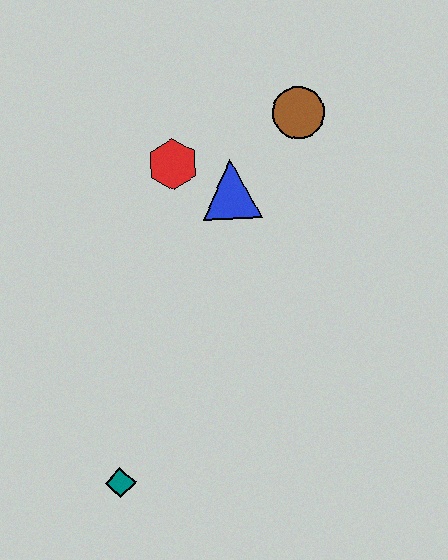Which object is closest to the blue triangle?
The red hexagon is closest to the blue triangle.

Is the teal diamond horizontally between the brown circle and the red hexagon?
No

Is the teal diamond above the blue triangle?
No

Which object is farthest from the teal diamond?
The brown circle is farthest from the teal diamond.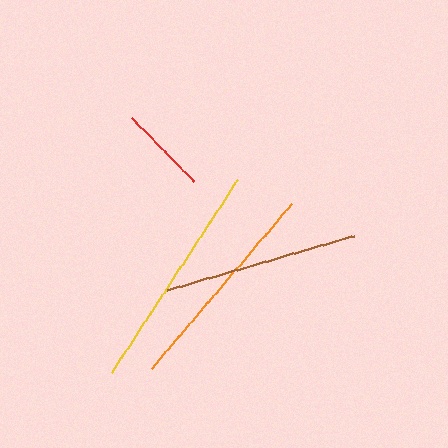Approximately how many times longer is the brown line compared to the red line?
The brown line is approximately 2.2 times the length of the red line.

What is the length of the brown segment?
The brown segment is approximately 194 pixels long.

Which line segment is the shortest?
The red line is the shortest at approximately 89 pixels.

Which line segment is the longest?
The yellow line is the longest at approximately 230 pixels.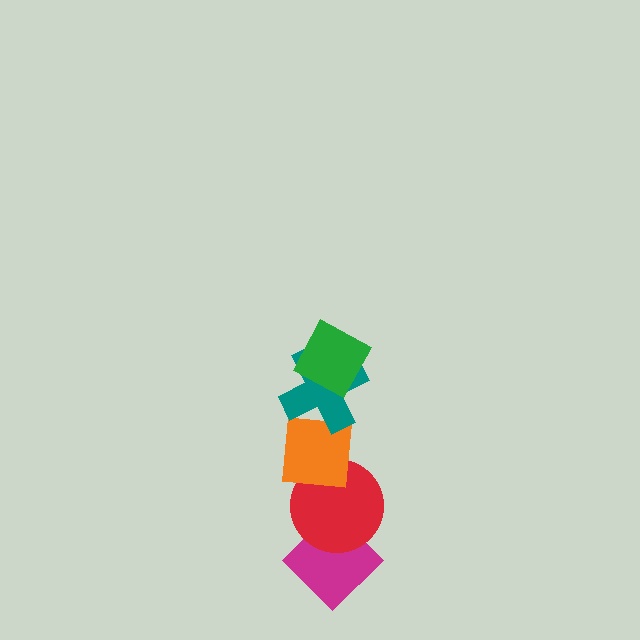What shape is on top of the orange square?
The teal cross is on top of the orange square.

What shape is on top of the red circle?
The orange square is on top of the red circle.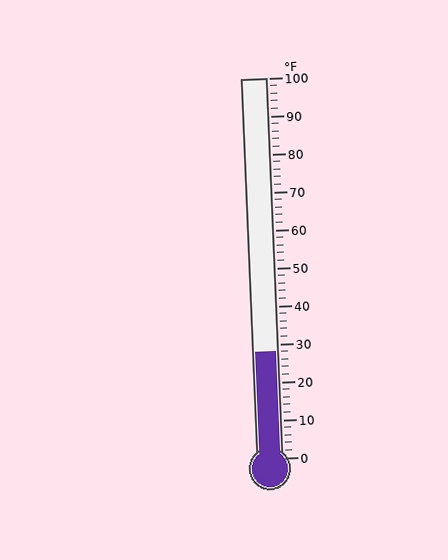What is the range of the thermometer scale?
The thermometer scale ranges from 0°F to 100°F.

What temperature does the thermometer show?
The thermometer shows approximately 28°F.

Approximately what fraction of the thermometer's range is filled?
The thermometer is filled to approximately 30% of its range.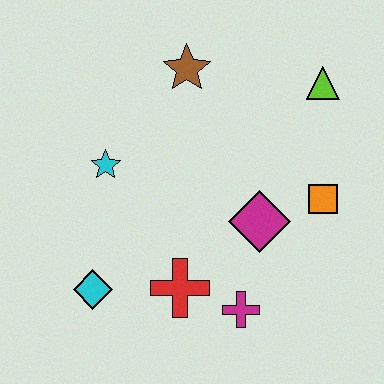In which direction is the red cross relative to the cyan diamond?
The red cross is to the right of the cyan diamond.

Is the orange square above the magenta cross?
Yes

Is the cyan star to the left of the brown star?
Yes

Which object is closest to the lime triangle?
The orange square is closest to the lime triangle.